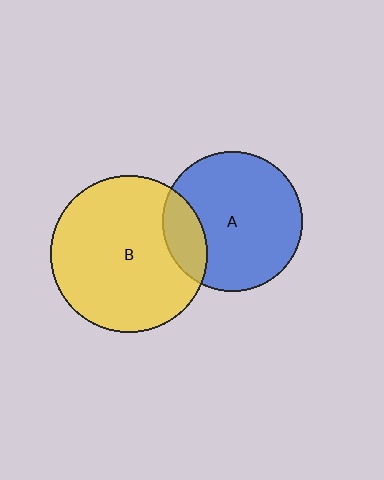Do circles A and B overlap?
Yes.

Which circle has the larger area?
Circle B (yellow).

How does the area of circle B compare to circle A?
Approximately 1.3 times.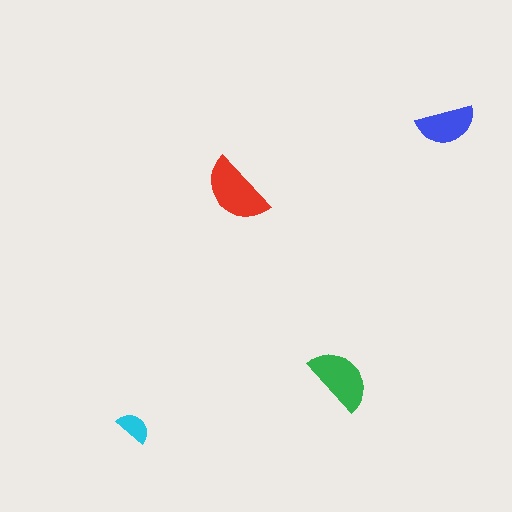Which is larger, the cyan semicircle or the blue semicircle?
The blue one.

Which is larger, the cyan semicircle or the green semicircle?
The green one.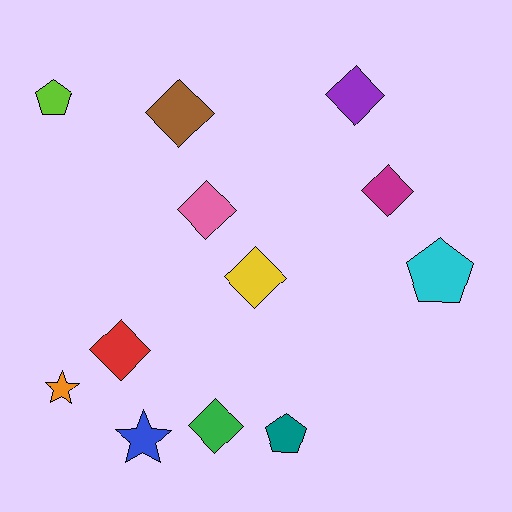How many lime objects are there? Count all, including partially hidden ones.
There is 1 lime object.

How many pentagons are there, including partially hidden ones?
There are 3 pentagons.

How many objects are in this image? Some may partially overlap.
There are 12 objects.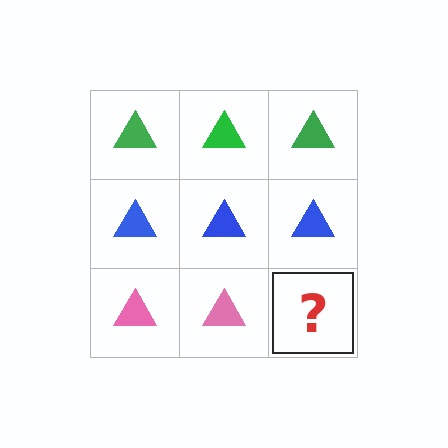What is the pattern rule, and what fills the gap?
The rule is that each row has a consistent color. The gap should be filled with a pink triangle.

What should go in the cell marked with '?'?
The missing cell should contain a pink triangle.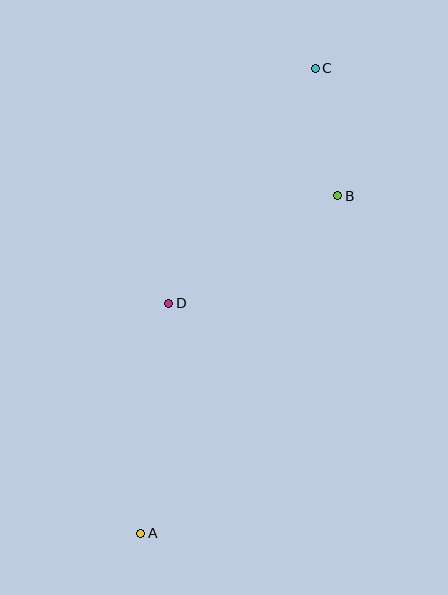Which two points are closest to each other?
Points B and C are closest to each other.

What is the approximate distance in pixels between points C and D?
The distance between C and D is approximately 277 pixels.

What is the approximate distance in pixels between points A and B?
The distance between A and B is approximately 390 pixels.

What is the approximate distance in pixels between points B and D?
The distance between B and D is approximately 200 pixels.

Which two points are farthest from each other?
Points A and C are farthest from each other.